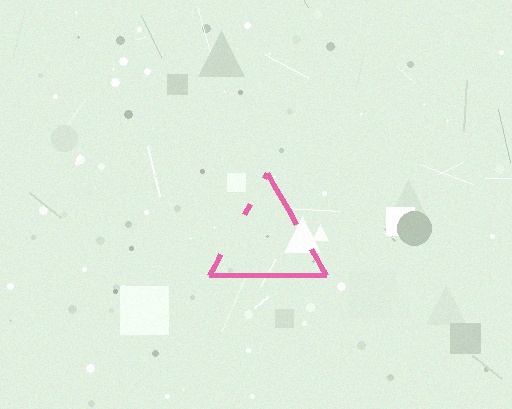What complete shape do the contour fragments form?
The contour fragments form a triangle.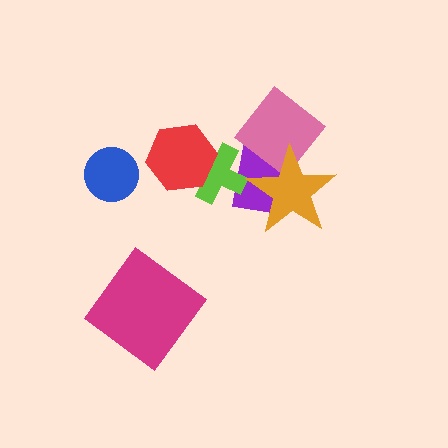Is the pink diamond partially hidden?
Yes, it is partially covered by another shape.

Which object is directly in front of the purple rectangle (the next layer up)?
The pink diamond is directly in front of the purple rectangle.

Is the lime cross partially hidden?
Yes, it is partially covered by another shape.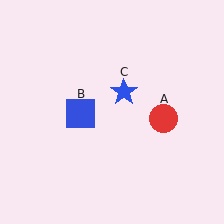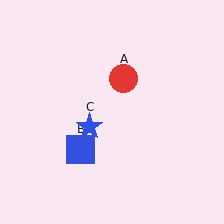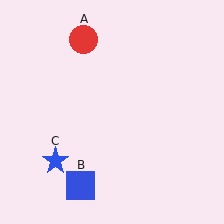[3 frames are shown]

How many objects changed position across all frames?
3 objects changed position: red circle (object A), blue square (object B), blue star (object C).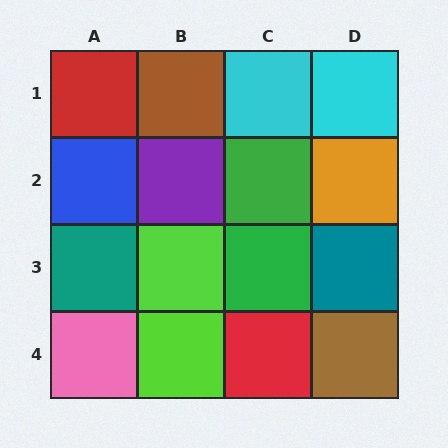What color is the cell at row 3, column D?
Teal.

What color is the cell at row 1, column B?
Brown.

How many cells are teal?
2 cells are teal.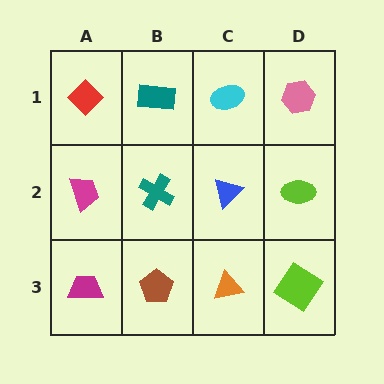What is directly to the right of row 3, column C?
A lime diamond.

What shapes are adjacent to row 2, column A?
A red diamond (row 1, column A), a magenta trapezoid (row 3, column A), a teal cross (row 2, column B).